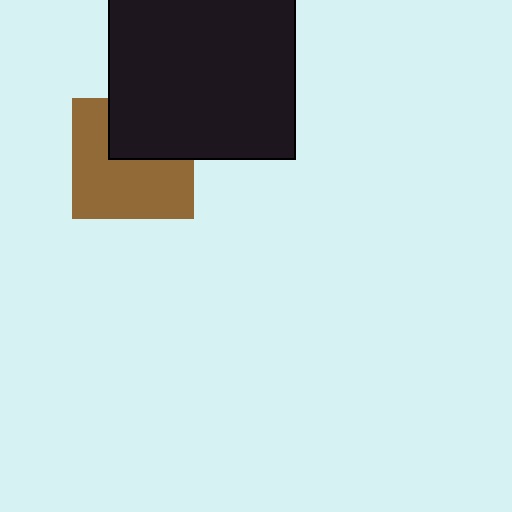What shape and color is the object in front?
The object in front is a black rectangle.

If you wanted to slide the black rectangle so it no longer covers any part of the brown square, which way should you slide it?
Slide it up — that is the most direct way to separate the two shapes.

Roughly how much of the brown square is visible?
About half of it is visible (roughly 64%).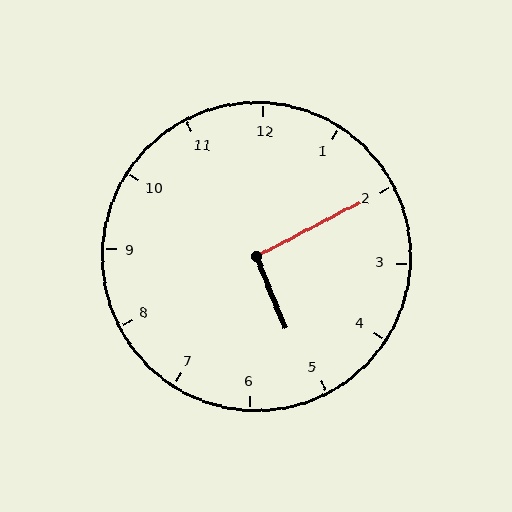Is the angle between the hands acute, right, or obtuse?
It is right.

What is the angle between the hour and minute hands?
Approximately 95 degrees.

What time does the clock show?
5:10.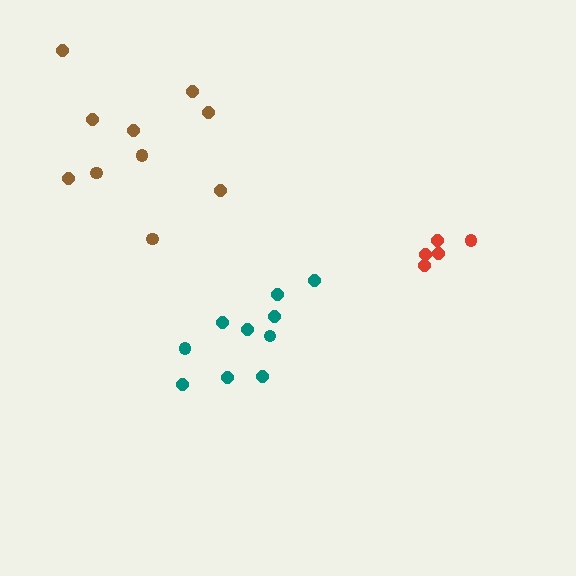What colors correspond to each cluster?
The clusters are colored: teal, brown, red.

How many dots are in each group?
Group 1: 10 dots, Group 2: 10 dots, Group 3: 5 dots (25 total).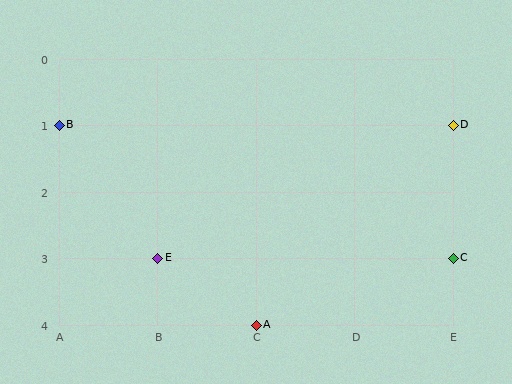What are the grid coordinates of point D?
Point D is at grid coordinates (E, 1).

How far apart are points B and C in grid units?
Points B and C are 4 columns and 2 rows apart (about 4.5 grid units diagonally).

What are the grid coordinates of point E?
Point E is at grid coordinates (B, 3).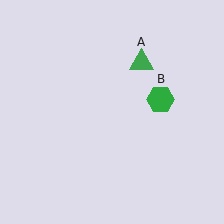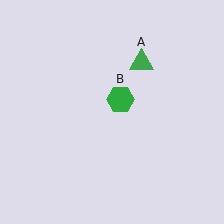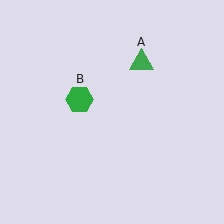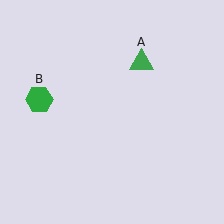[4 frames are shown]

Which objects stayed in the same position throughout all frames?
Green triangle (object A) remained stationary.